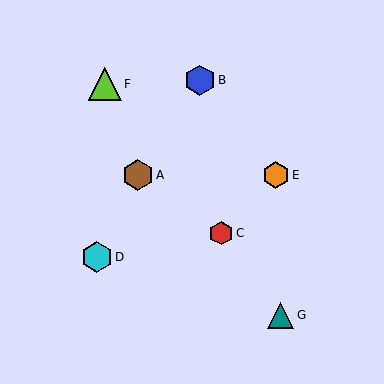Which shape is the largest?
The lime triangle (labeled F) is the largest.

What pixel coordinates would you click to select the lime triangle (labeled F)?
Click at (105, 84) to select the lime triangle F.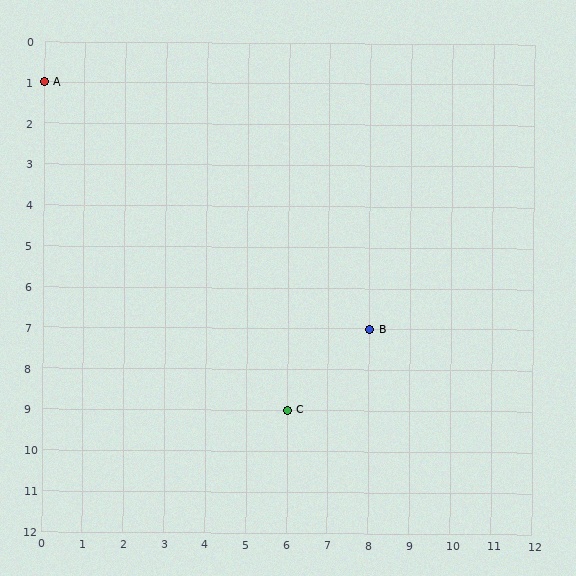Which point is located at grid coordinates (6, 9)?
Point C is at (6, 9).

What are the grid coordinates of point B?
Point B is at grid coordinates (8, 7).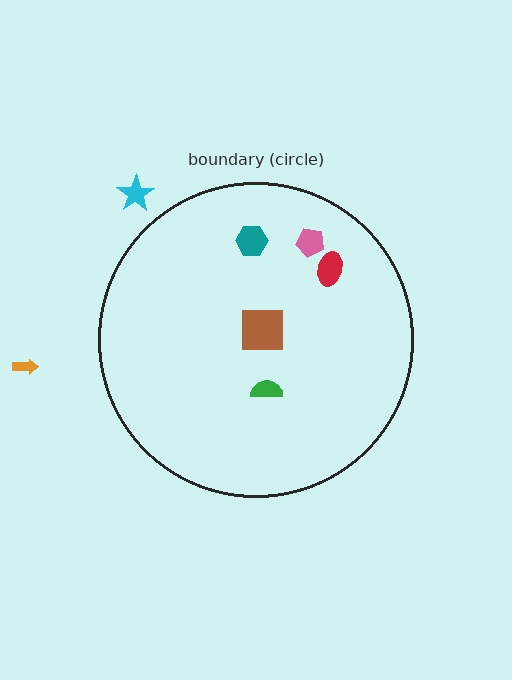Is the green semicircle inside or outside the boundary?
Inside.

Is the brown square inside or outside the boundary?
Inside.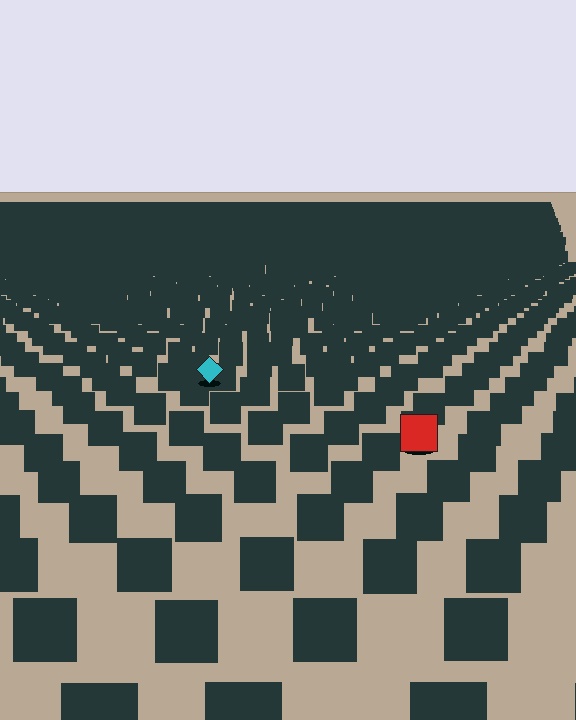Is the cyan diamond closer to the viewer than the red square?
No. The red square is closer — you can tell from the texture gradient: the ground texture is coarser near it.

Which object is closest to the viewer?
The red square is closest. The texture marks near it are larger and more spread out.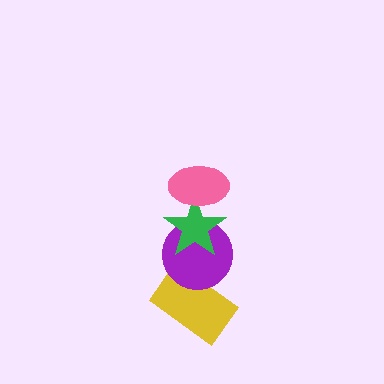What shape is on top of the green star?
The pink ellipse is on top of the green star.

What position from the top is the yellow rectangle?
The yellow rectangle is 4th from the top.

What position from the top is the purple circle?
The purple circle is 3rd from the top.